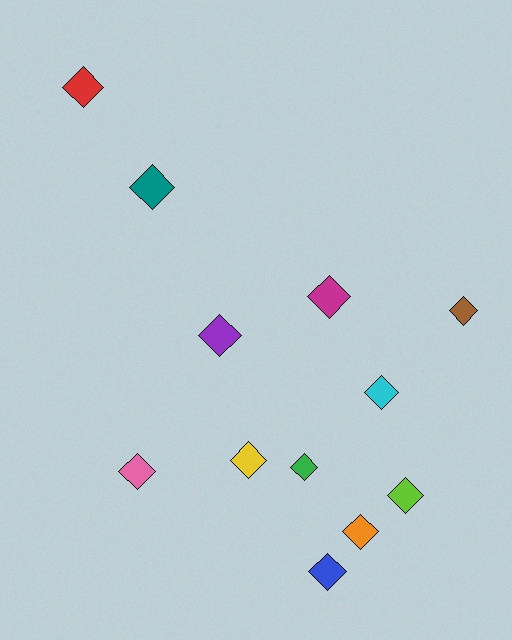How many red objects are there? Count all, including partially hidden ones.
There is 1 red object.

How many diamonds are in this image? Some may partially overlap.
There are 12 diamonds.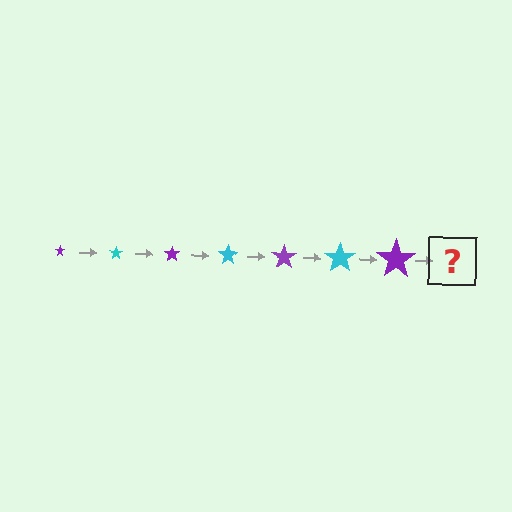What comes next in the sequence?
The next element should be a cyan star, larger than the previous one.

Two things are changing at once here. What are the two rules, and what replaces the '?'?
The two rules are that the star grows larger each step and the color cycles through purple and cyan. The '?' should be a cyan star, larger than the previous one.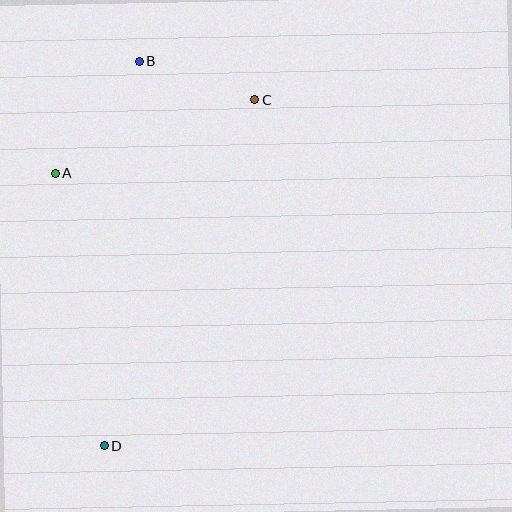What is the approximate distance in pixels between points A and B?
The distance between A and B is approximately 140 pixels.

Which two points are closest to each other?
Points B and C are closest to each other.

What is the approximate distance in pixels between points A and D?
The distance between A and D is approximately 277 pixels.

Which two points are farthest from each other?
Points B and D are farthest from each other.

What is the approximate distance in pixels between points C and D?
The distance between C and D is approximately 377 pixels.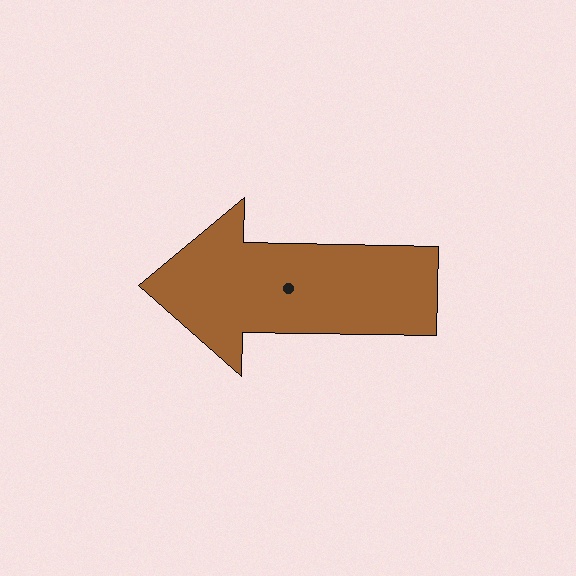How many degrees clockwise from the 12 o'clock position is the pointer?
Approximately 271 degrees.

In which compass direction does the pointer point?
West.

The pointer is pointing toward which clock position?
Roughly 9 o'clock.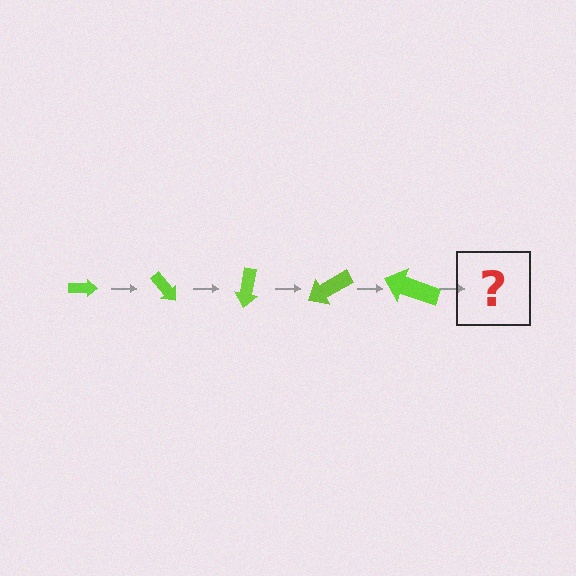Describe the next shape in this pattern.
It should be an arrow, larger than the previous one and rotated 250 degrees from the start.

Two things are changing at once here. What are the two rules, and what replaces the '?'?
The two rules are that the arrow grows larger each step and it rotates 50 degrees each step. The '?' should be an arrow, larger than the previous one and rotated 250 degrees from the start.